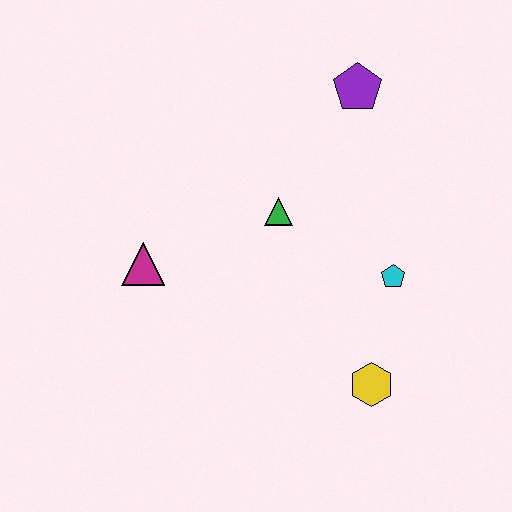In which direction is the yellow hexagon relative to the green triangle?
The yellow hexagon is below the green triangle.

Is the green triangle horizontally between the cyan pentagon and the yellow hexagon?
No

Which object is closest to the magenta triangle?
The green triangle is closest to the magenta triangle.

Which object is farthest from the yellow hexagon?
The purple pentagon is farthest from the yellow hexagon.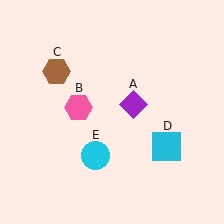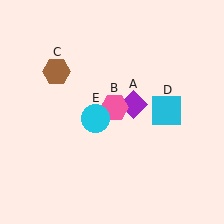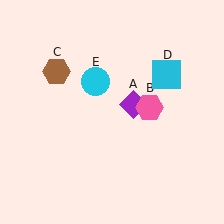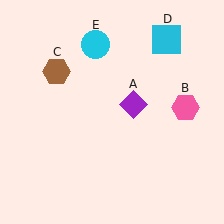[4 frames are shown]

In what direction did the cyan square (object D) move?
The cyan square (object D) moved up.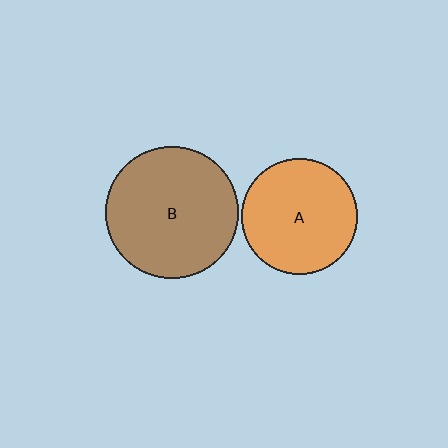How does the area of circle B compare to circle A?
Approximately 1.3 times.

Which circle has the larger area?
Circle B (brown).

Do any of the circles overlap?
No, none of the circles overlap.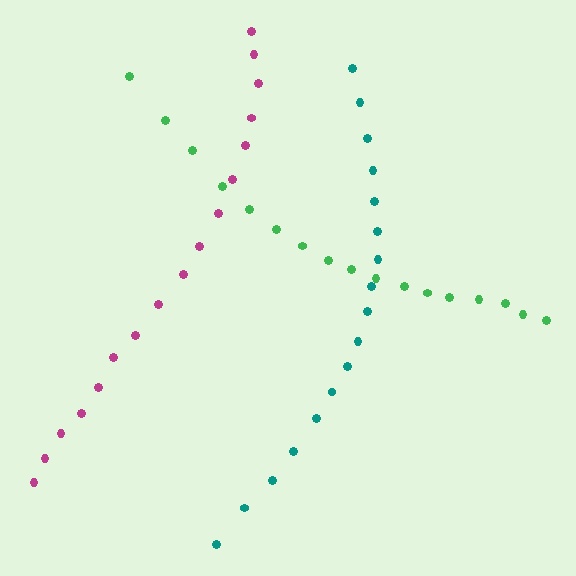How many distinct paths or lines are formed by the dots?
There are 3 distinct paths.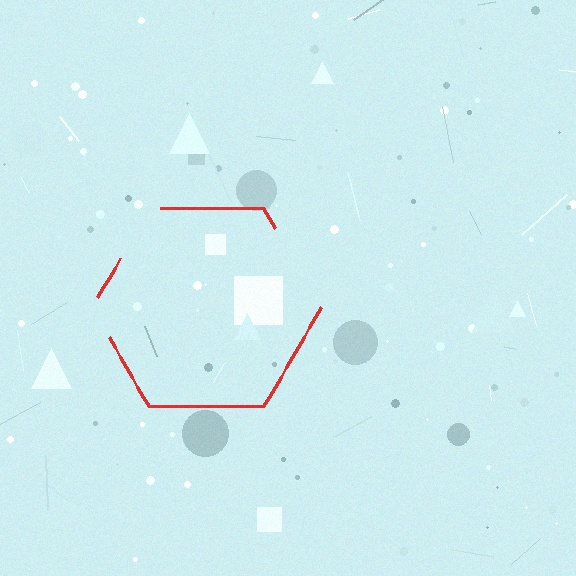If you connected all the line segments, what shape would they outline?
They would outline a hexagon.